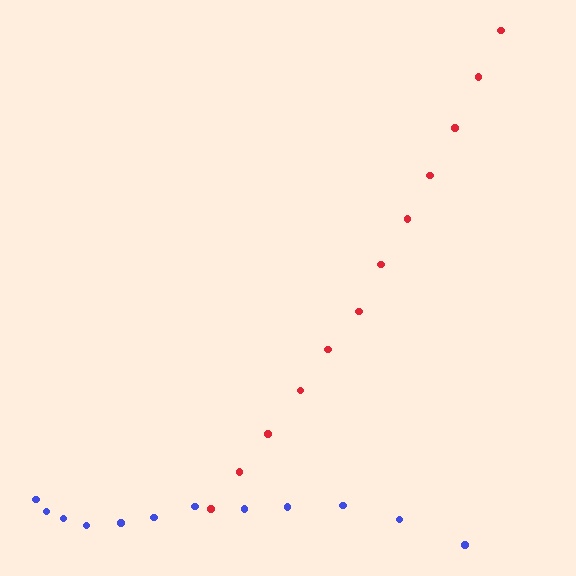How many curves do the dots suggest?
There are 2 distinct paths.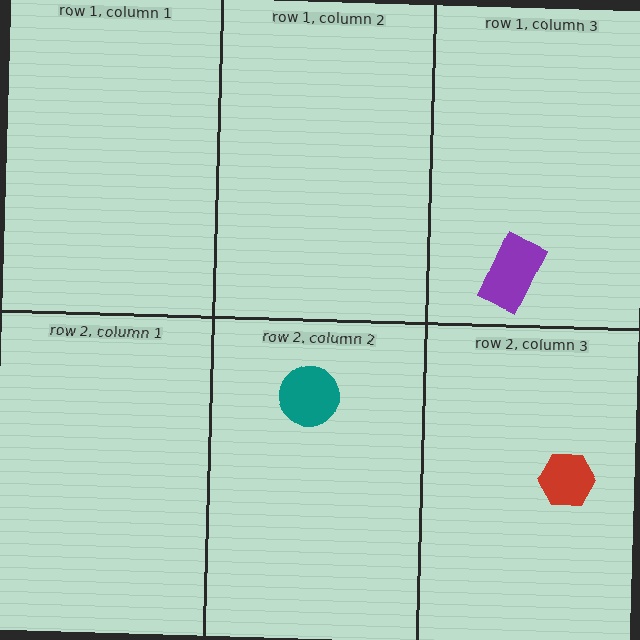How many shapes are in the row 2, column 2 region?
1.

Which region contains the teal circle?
The row 2, column 2 region.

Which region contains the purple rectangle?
The row 1, column 3 region.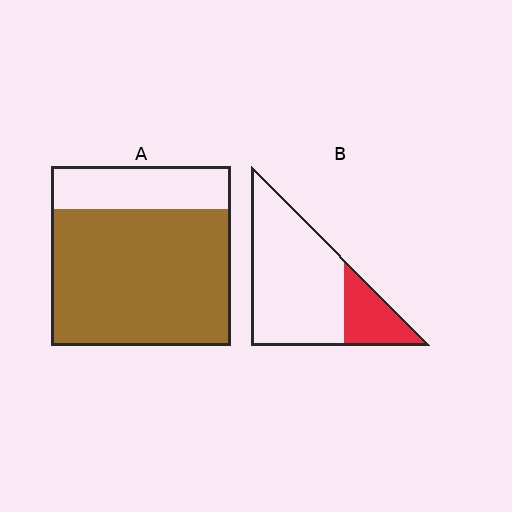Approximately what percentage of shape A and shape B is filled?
A is approximately 75% and B is approximately 25%.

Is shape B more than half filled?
No.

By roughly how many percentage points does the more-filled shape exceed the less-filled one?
By roughly 55 percentage points (A over B).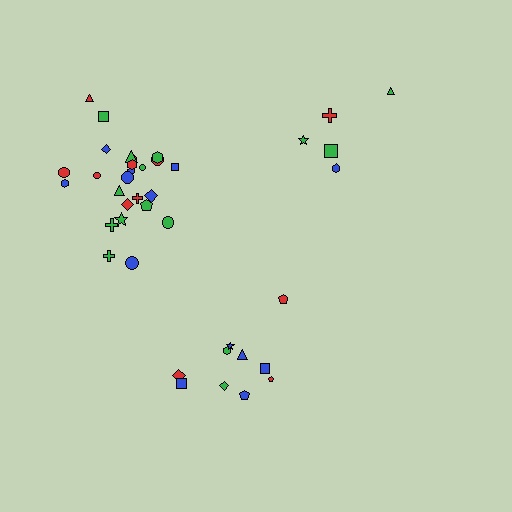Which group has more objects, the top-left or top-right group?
The top-left group.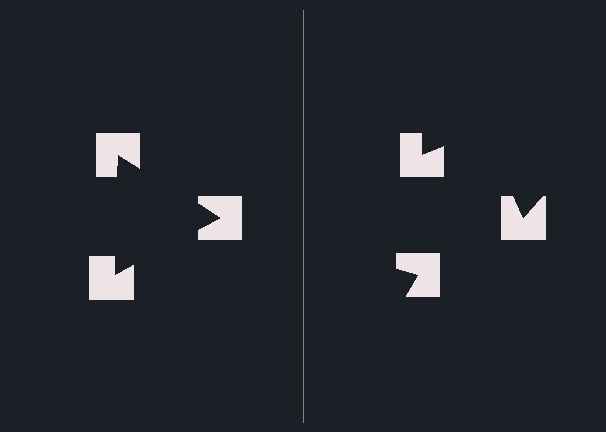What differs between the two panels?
The notched squares are positioned identically on both sides; only the wedge orientations differ. On the left they align to a triangle; on the right they are misaligned.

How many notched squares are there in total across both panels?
6 — 3 on each side.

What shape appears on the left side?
An illusory triangle.